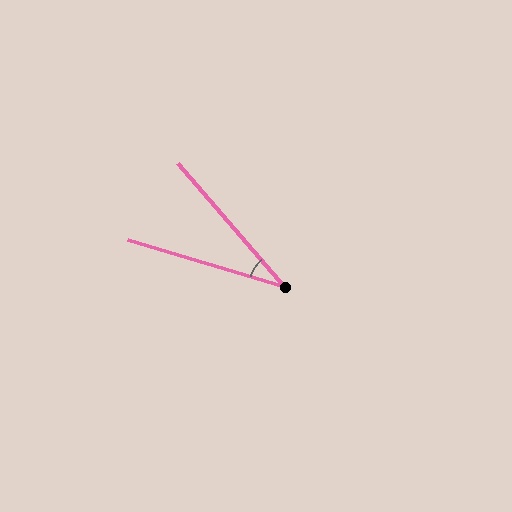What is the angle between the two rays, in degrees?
Approximately 32 degrees.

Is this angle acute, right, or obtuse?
It is acute.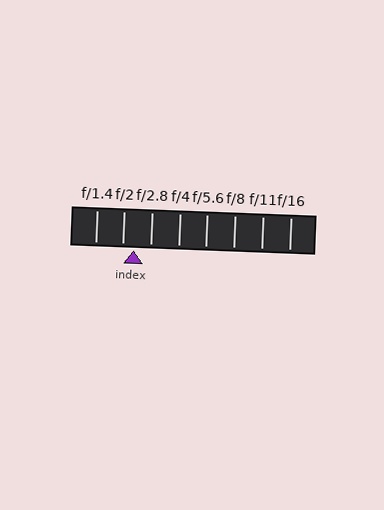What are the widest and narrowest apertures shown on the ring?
The widest aperture shown is f/1.4 and the narrowest is f/16.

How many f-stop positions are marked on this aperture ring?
There are 8 f-stop positions marked.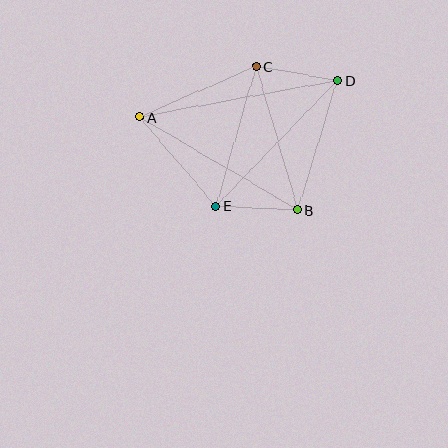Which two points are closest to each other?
Points B and E are closest to each other.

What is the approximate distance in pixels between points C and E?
The distance between C and E is approximately 145 pixels.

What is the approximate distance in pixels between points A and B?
The distance between A and B is approximately 183 pixels.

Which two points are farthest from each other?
Points A and D are farthest from each other.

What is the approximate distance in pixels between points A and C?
The distance between A and C is approximately 127 pixels.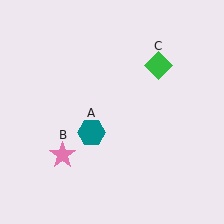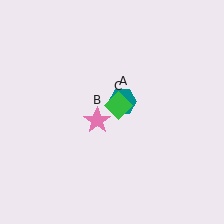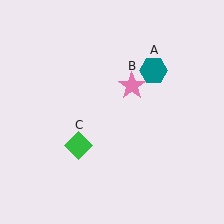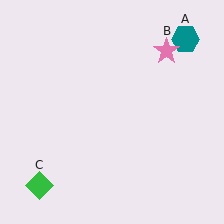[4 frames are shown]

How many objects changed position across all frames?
3 objects changed position: teal hexagon (object A), pink star (object B), green diamond (object C).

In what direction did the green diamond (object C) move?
The green diamond (object C) moved down and to the left.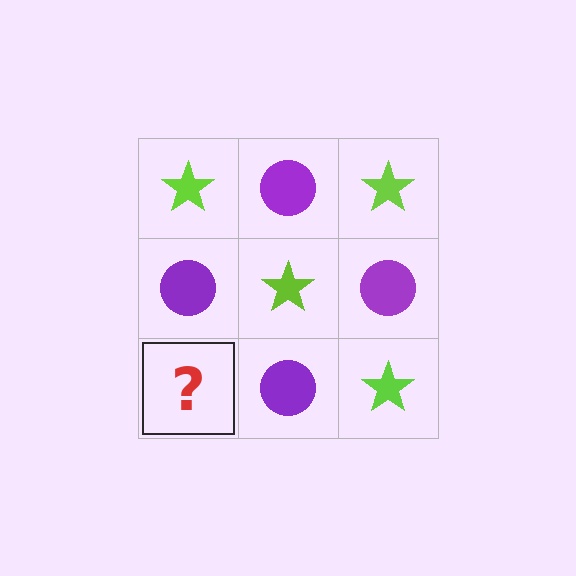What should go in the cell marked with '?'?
The missing cell should contain a lime star.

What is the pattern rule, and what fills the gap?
The rule is that it alternates lime star and purple circle in a checkerboard pattern. The gap should be filled with a lime star.